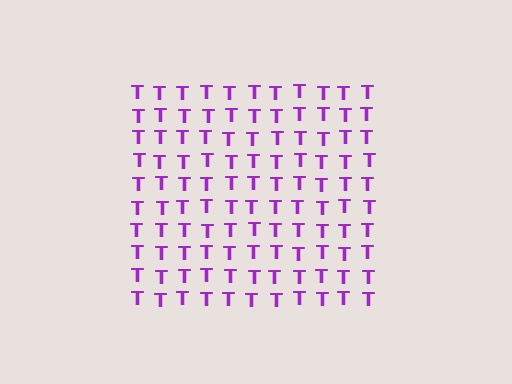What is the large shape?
The large shape is a square.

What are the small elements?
The small elements are letter T's.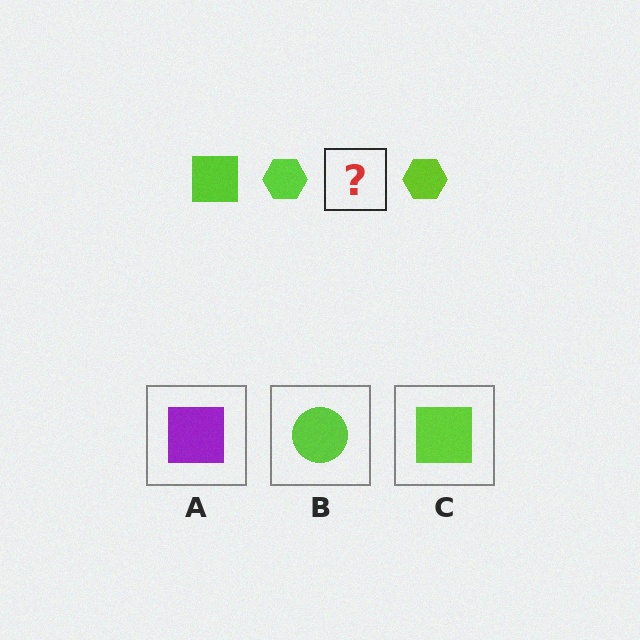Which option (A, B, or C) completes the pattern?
C.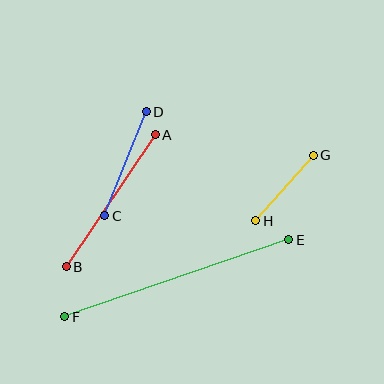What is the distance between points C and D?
The distance is approximately 112 pixels.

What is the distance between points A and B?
The distance is approximately 160 pixels.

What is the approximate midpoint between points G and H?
The midpoint is at approximately (284, 188) pixels.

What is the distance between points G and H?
The distance is approximately 87 pixels.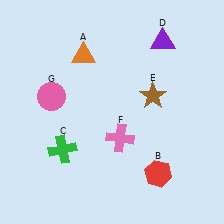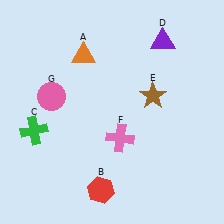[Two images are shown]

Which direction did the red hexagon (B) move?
The red hexagon (B) moved left.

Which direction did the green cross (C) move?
The green cross (C) moved left.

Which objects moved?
The objects that moved are: the red hexagon (B), the green cross (C).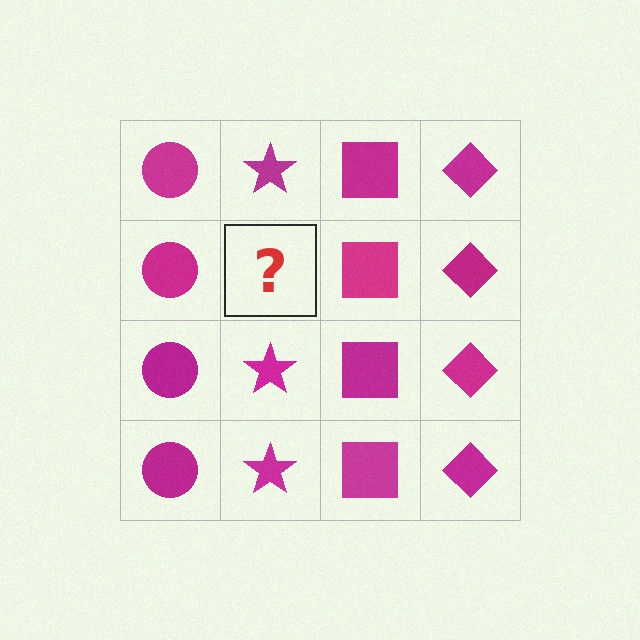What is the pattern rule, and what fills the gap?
The rule is that each column has a consistent shape. The gap should be filled with a magenta star.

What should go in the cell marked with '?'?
The missing cell should contain a magenta star.